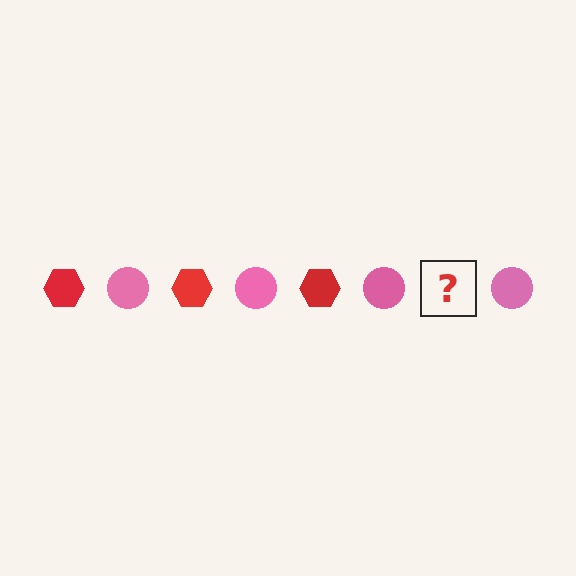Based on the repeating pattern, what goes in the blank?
The blank should be a red hexagon.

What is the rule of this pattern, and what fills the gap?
The rule is that the pattern alternates between red hexagon and pink circle. The gap should be filled with a red hexagon.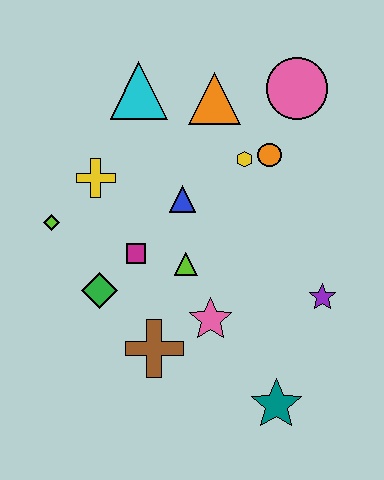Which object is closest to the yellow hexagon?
The orange circle is closest to the yellow hexagon.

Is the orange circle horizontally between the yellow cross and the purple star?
Yes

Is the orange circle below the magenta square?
No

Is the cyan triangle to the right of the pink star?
No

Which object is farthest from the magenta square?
The pink circle is farthest from the magenta square.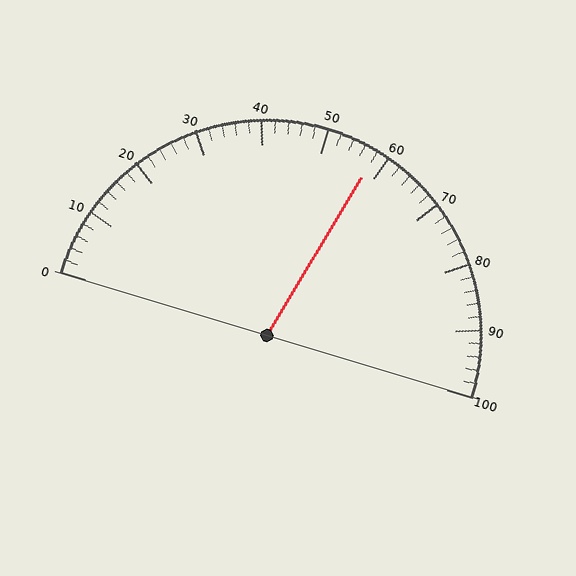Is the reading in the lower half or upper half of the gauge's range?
The reading is in the upper half of the range (0 to 100).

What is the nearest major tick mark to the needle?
The nearest major tick mark is 60.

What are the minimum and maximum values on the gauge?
The gauge ranges from 0 to 100.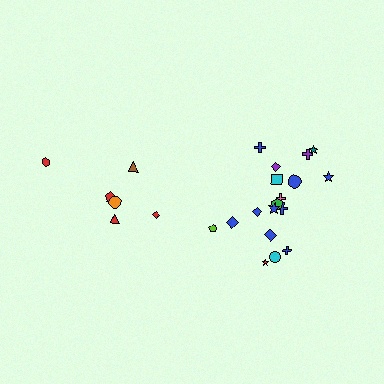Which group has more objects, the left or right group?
The right group.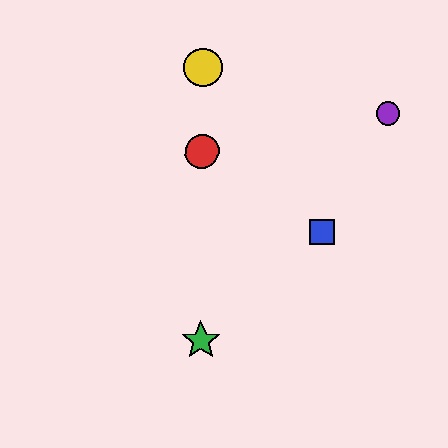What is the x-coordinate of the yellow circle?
The yellow circle is at x≈203.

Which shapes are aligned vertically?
The red circle, the green star, the yellow circle are aligned vertically.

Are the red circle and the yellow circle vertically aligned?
Yes, both are at x≈202.